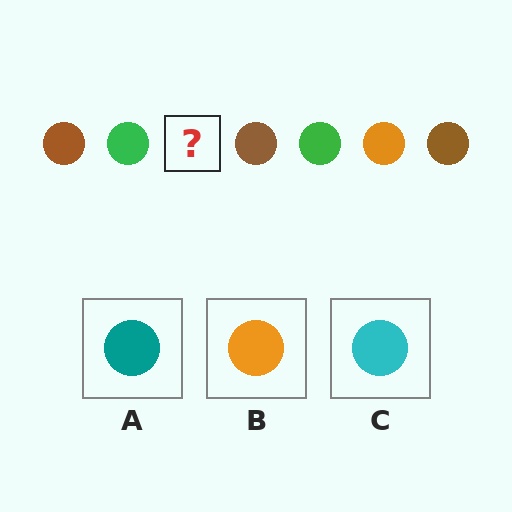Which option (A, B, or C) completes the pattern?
B.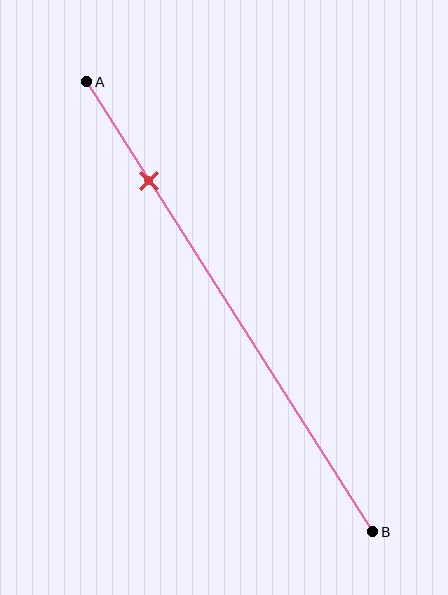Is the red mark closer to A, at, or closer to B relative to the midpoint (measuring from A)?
The red mark is closer to point A than the midpoint of segment AB.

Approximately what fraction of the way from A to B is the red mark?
The red mark is approximately 20% of the way from A to B.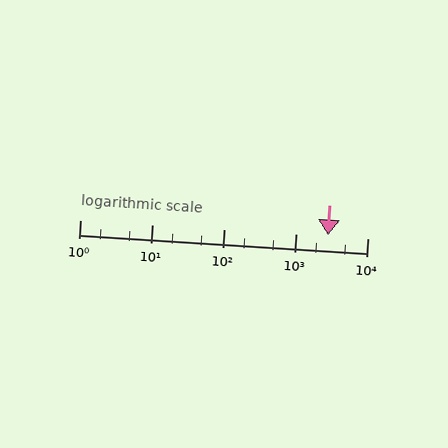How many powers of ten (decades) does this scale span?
The scale spans 4 decades, from 1 to 10000.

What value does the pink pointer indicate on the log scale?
The pointer indicates approximately 2800.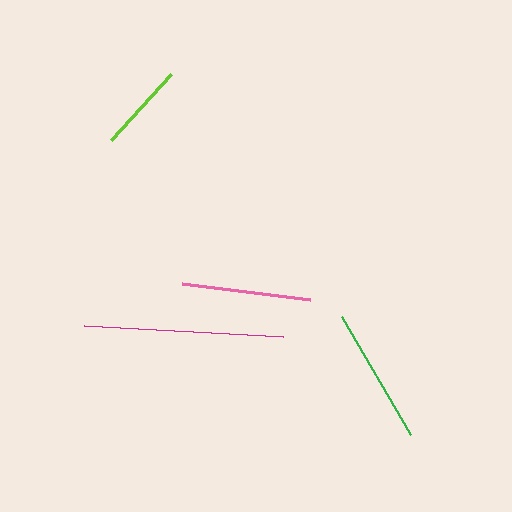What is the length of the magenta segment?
The magenta segment is approximately 199 pixels long.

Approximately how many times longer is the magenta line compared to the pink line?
The magenta line is approximately 1.5 times the length of the pink line.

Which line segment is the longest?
The magenta line is the longest at approximately 199 pixels.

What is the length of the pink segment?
The pink segment is approximately 129 pixels long.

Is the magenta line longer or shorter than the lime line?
The magenta line is longer than the lime line.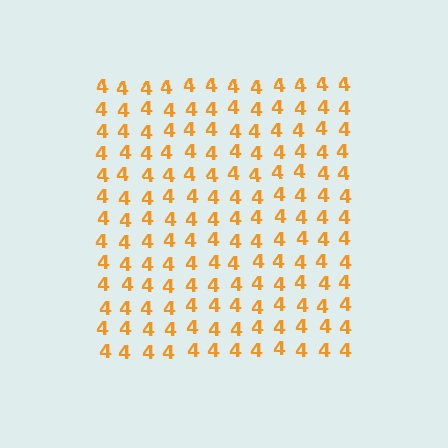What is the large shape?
The large shape is a square.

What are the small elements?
The small elements are digit 4's.